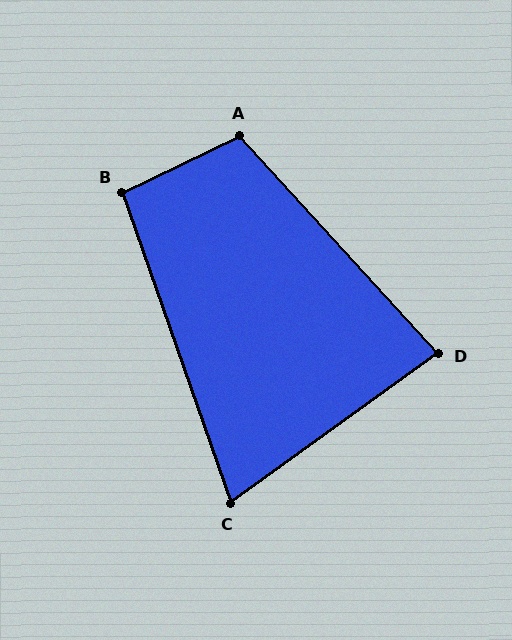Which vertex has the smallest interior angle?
C, at approximately 74 degrees.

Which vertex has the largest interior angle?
A, at approximately 106 degrees.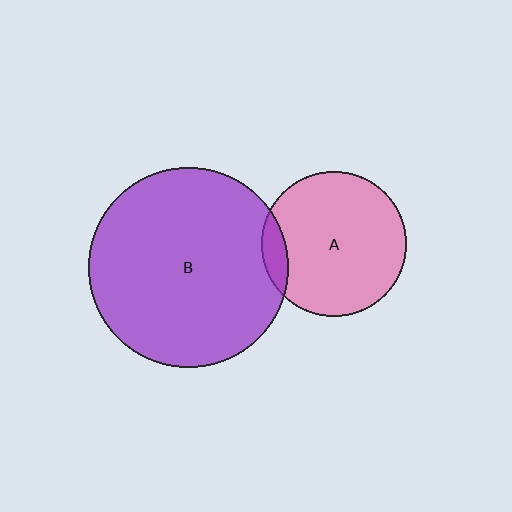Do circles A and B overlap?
Yes.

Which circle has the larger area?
Circle B (purple).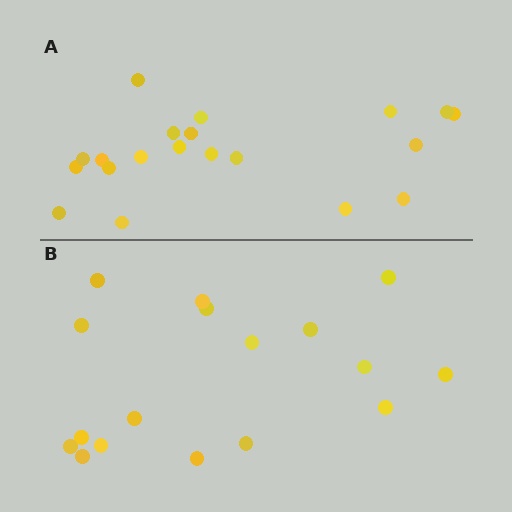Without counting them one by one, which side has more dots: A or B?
Region A (the top region) has more dots.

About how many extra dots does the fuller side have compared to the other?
Region A has just a few more — roughly 2 or 3 more dots than region B.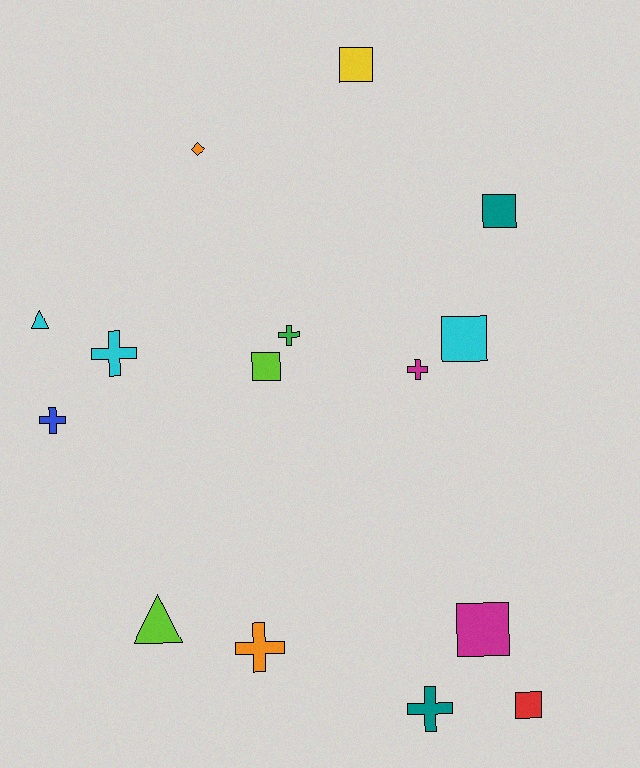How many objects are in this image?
There are 15 objects.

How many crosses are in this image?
There are 6 crosses.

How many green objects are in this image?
There is 1 green object.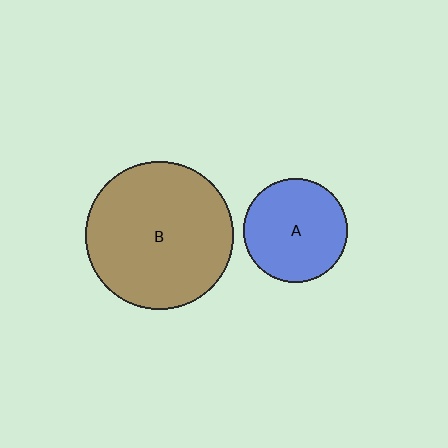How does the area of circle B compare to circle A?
Approximately 2.0 times.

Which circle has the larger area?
Circle B (brown).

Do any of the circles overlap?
No, none of the circles overlap.